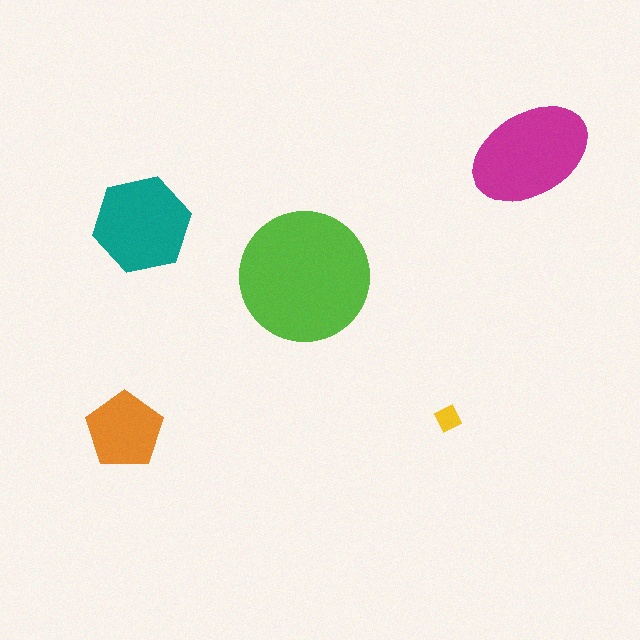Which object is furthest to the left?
The orange pentagon is leftmost.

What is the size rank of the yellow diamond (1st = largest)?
5th.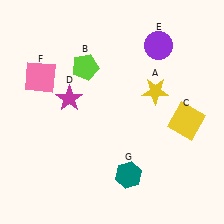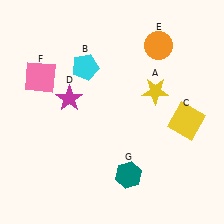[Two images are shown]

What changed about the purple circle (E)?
In Image 1, E is purple. In Image 2, it changed to orange.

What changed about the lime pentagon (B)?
In Image 1, B is lime. In Image 2, it changed to cyan.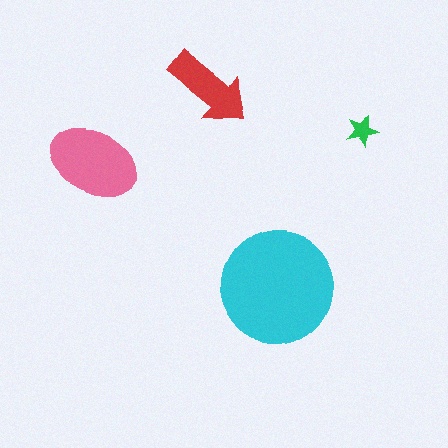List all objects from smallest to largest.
The green star, the red arrow, the pink ellipse, the cyan circle.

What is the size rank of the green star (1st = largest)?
4th.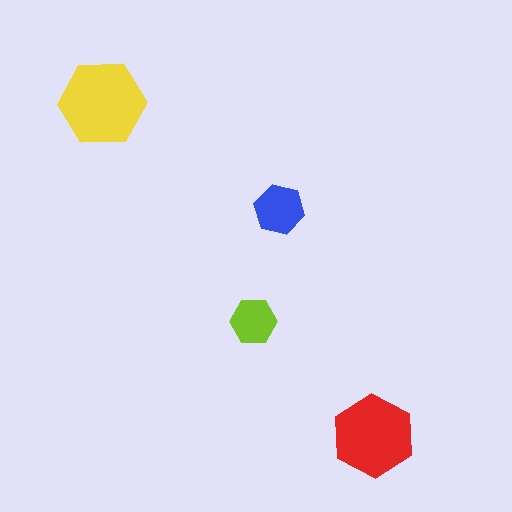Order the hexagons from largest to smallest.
the yellow one, the red one, the blue one, the lime one.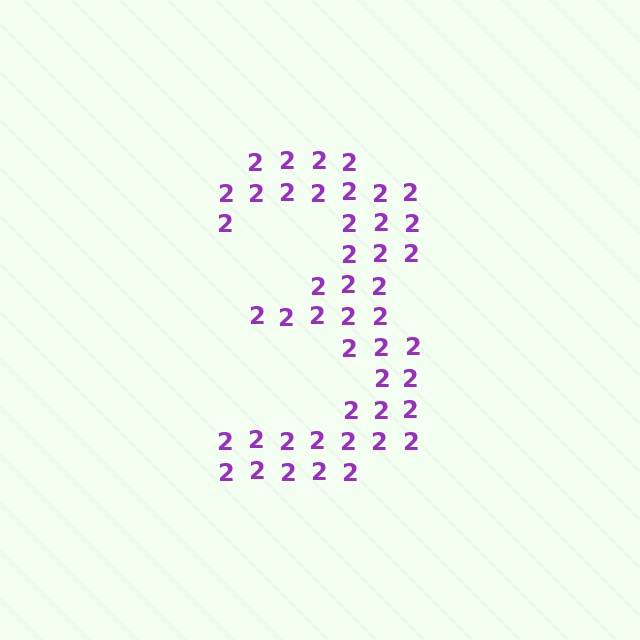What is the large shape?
The large shape is the digit 3.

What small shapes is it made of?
It is made of small digit 2's.